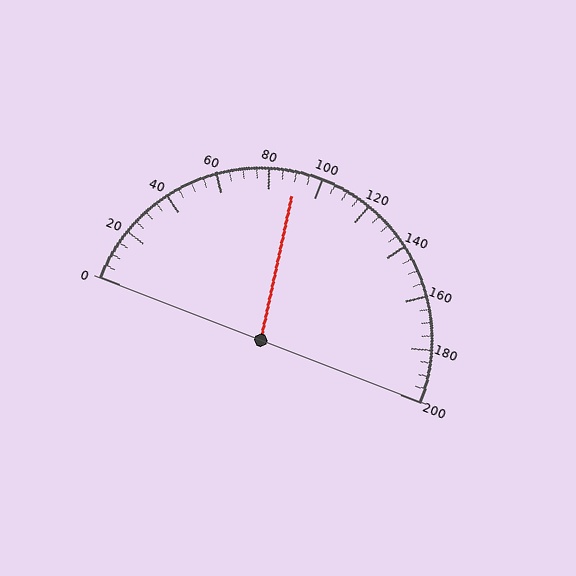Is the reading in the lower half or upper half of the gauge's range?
The reading is in the lower half of the range (0 to 200).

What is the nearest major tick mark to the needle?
The nearest major tick mark is 80.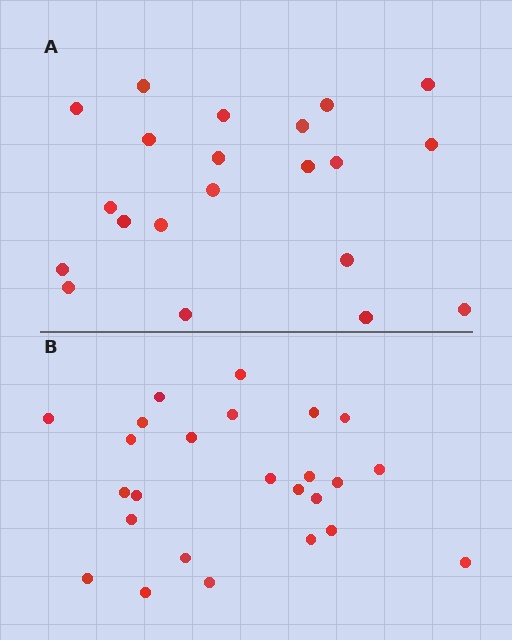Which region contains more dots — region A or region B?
Region B (the bottom region) has more dots.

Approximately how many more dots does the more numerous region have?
Region B has about 4 more dots than region A.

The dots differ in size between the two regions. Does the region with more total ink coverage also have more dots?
No. Region A has more total ink coverage because its dots are larger, but region B actually contains more individual dots. Total area can be misleading — the number of items is what matters here.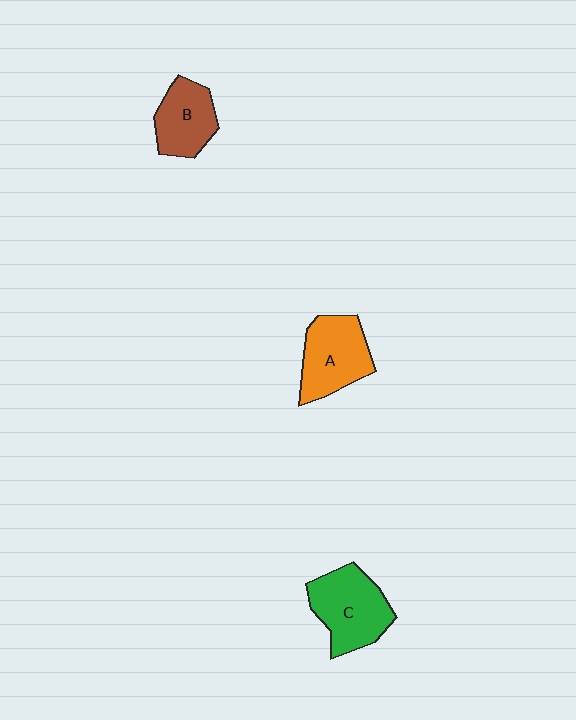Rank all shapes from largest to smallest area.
From largest to smallest: C (green), A (orange), B (brown).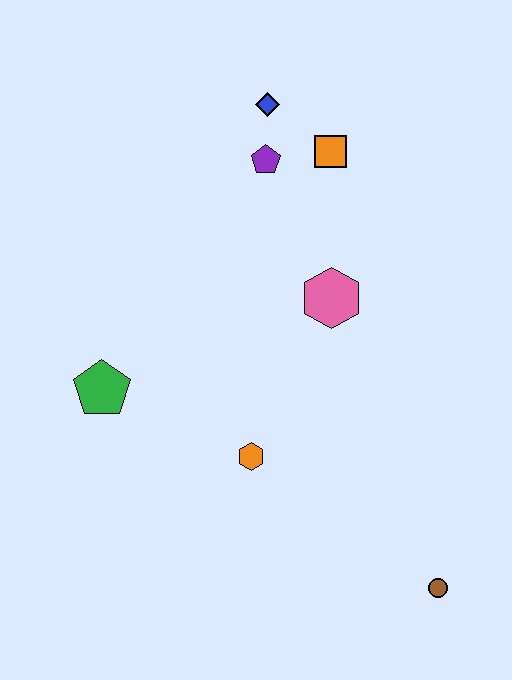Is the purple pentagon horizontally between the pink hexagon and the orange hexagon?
Yes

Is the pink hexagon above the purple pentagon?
No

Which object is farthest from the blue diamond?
The brown circle is farthest from the blue diamond.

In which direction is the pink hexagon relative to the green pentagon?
The pink hexagon is to the right of the green pentagon.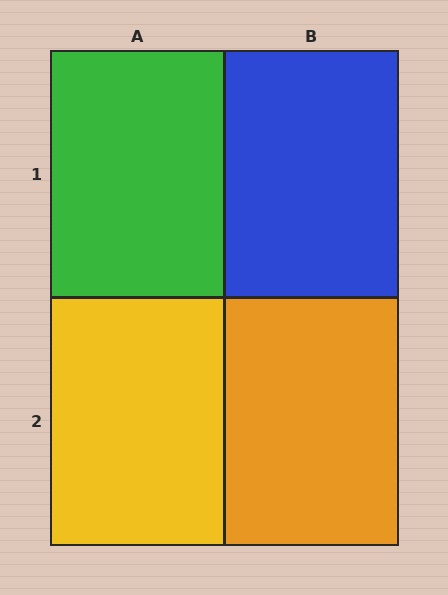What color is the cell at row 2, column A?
Yellow.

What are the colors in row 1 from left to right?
Green, blue.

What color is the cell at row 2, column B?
Orange.